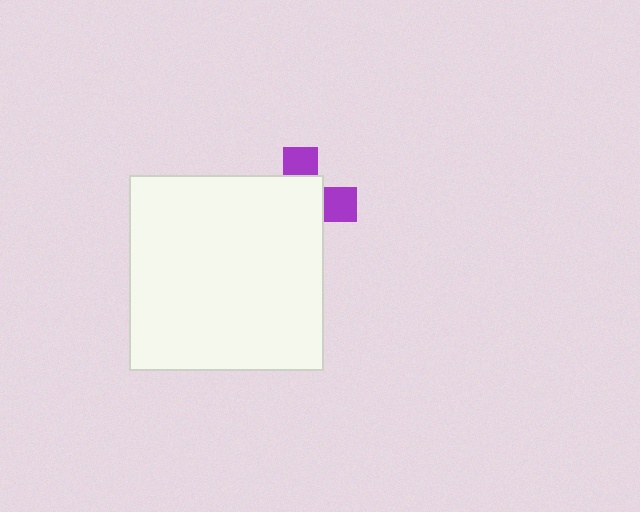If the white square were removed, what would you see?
You would see the complete purple cross.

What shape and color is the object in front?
The object in front is a white square.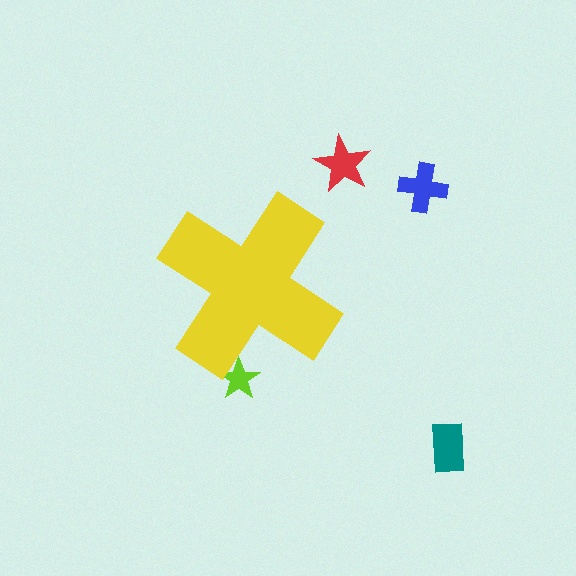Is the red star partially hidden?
No, the red star is fully visible.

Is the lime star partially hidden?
Yes, the lime star is partially hidden behind the yellow cross.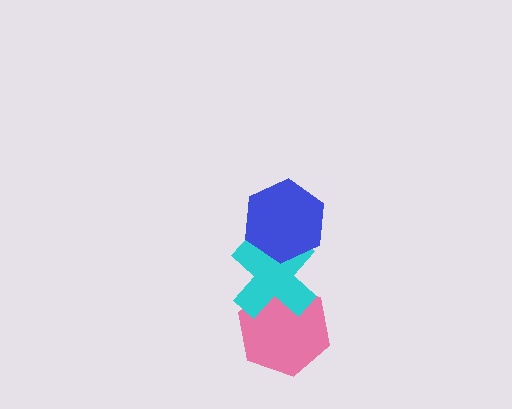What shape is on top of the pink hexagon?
The cyan cross is on top of the pink hexagon.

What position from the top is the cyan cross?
The cyan cross is 2nd from the top.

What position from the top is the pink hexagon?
The pink hexagon is 3rd from the top.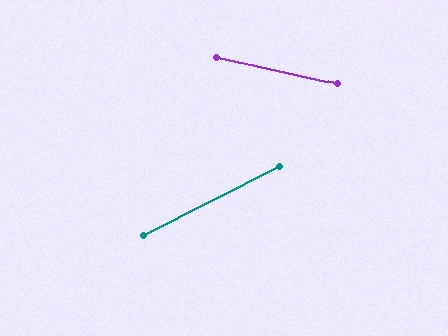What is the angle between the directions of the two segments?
Approximately 39 degrees.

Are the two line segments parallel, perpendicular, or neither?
Neither parallel nor perpendicular — they differ by about 39°.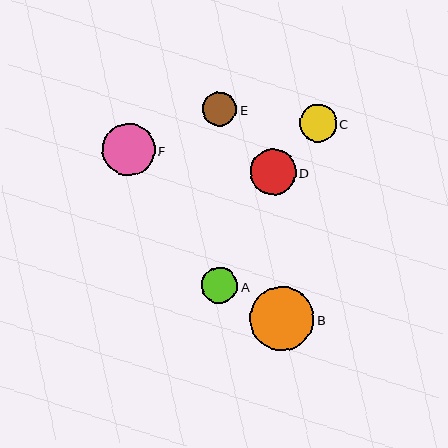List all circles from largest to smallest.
From largest to smallest: B, F, D, C, A, E.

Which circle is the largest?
Circle B is the largest with a size of approximately 64 pixels.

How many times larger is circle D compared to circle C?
Circle D is approximately 1.2 times the size of circle C.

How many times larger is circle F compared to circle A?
Circle F is approximately 1.5 times the size of circle A.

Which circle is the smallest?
Circle E is the smallest with a size of approximately 34 pixels.